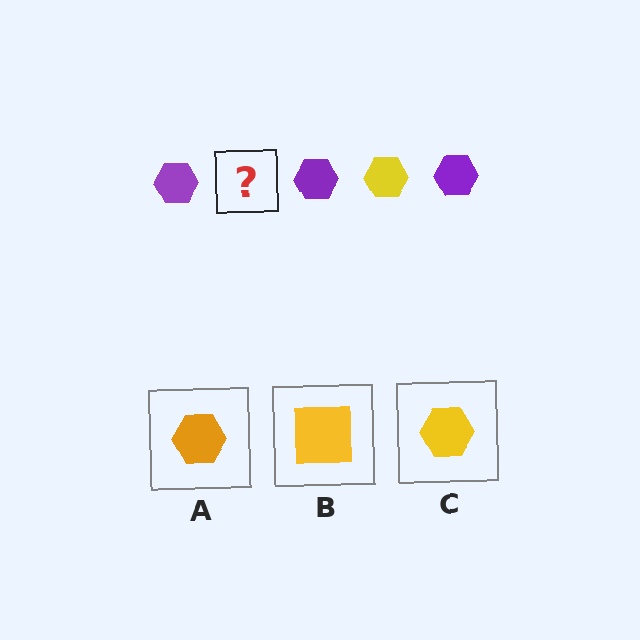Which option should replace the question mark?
Option C.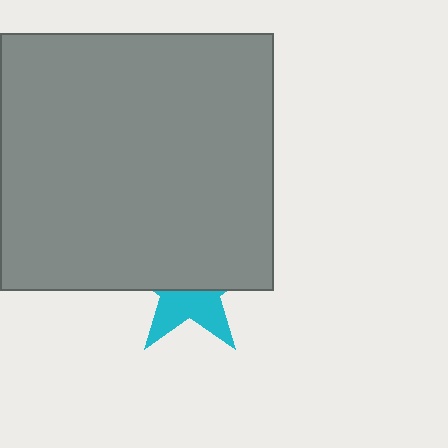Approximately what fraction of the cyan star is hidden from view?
Roughly 59% of the cyan star is hidden behind the gray rectangle.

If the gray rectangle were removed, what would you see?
You would see the complete cyan star.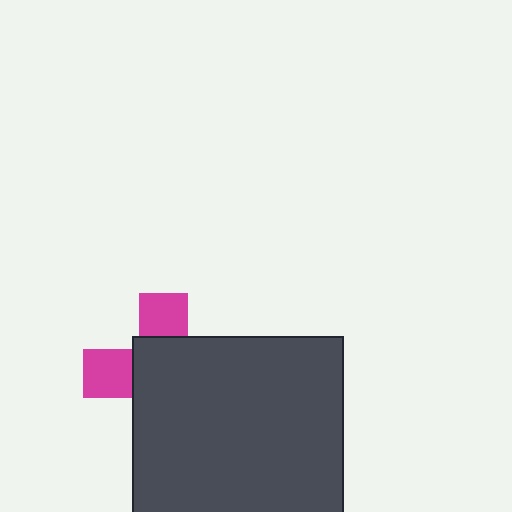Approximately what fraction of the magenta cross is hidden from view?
Roughly 67% of the magenta cross is hidden behind the dark gray rectangle.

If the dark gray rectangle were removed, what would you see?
You would see the complete magenta cross.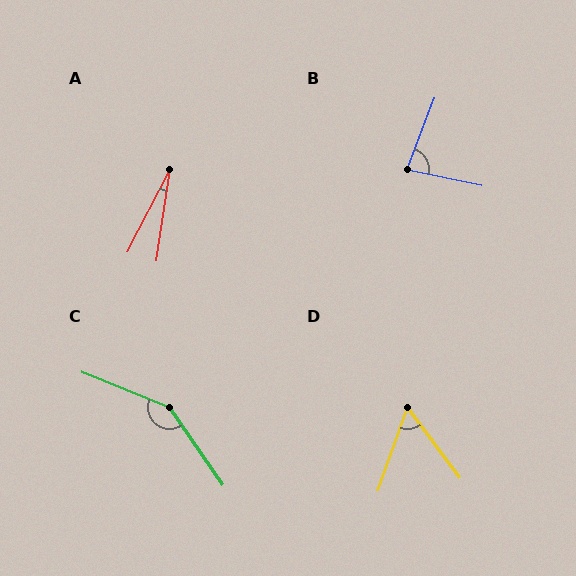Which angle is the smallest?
A, at approximately 19 degrees.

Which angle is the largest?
C, at approximately 147 degrees.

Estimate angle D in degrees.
Approximately 56 degrees.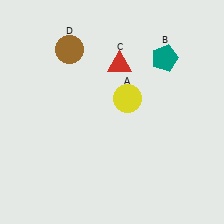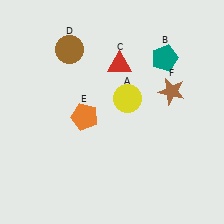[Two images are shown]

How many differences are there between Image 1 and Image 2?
There are 2 differences between the two images.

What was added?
An orange pentagon (E), a brown star (F) were added in Image 2.